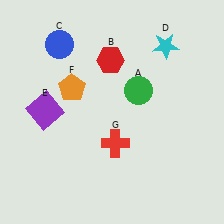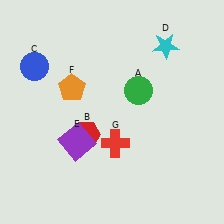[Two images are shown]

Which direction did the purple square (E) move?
The purple square (E) moved right.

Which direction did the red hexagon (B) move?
The red hexagon (B) moved down.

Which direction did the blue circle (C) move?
The blue circle (C) moved left.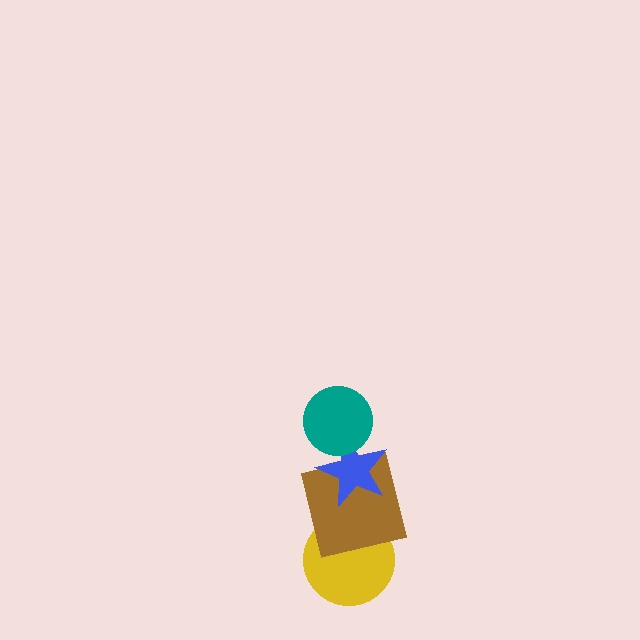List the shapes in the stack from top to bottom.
From top to bottom: the teal circle, the blue star, the brown square, the yellow circle.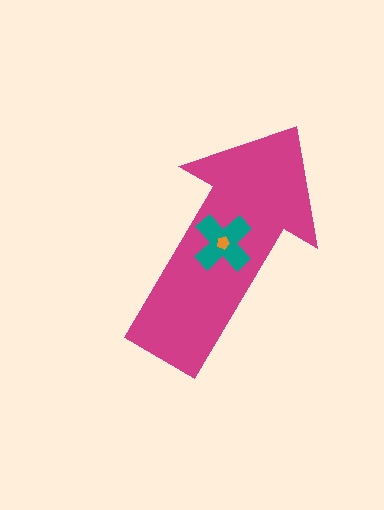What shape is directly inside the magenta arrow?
The teal cross.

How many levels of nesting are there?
3.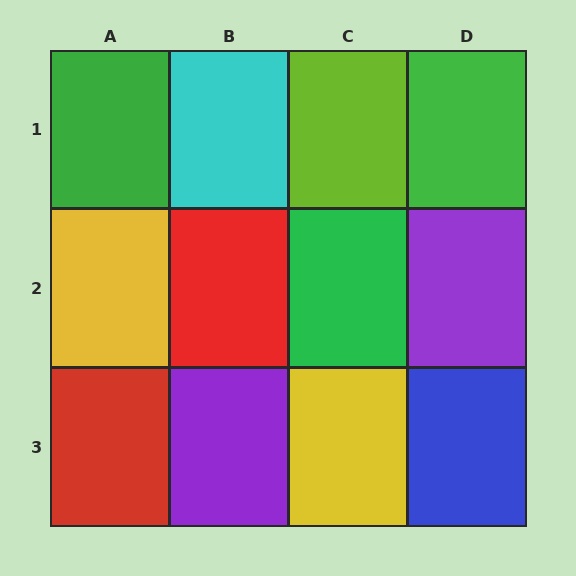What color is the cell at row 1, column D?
Green.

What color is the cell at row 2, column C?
Green.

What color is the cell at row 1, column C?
Lime.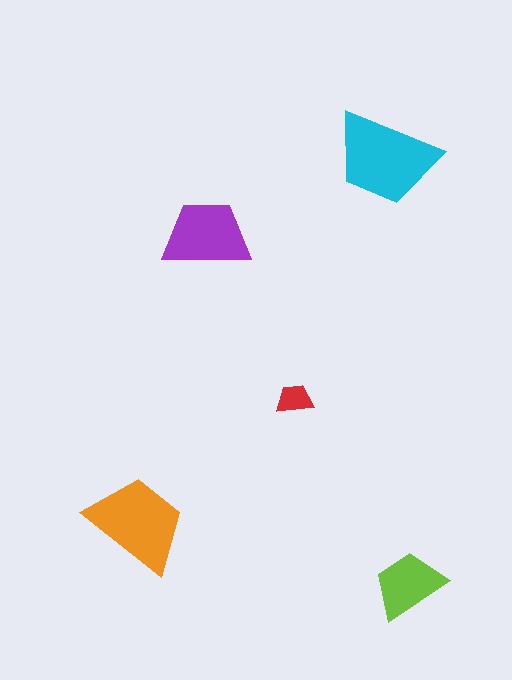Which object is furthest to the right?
The lime trapezoid is rightmost.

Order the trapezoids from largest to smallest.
the cyan one, the orange one, the purple one, the lime one, the red one.